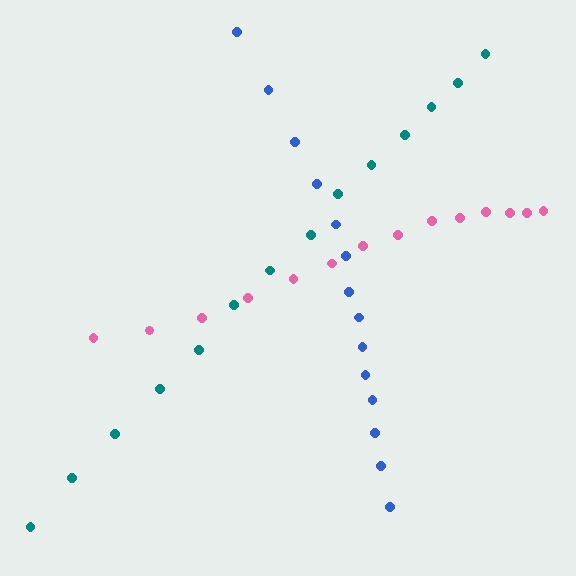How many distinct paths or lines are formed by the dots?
There are 3 distinct paths.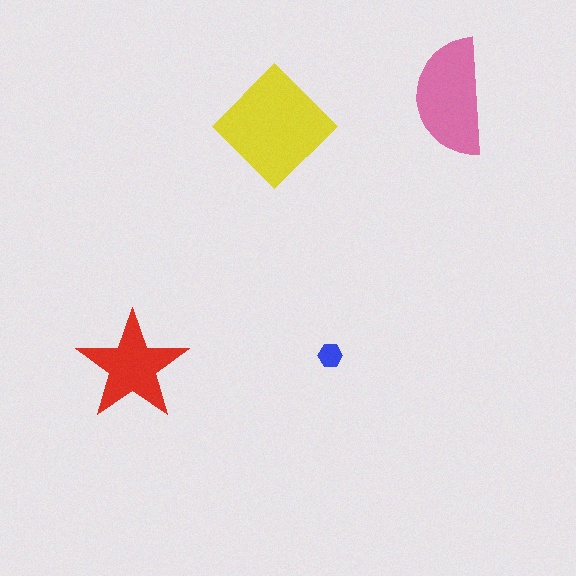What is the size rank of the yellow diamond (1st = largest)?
1st.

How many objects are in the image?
There are 4 objects in the image.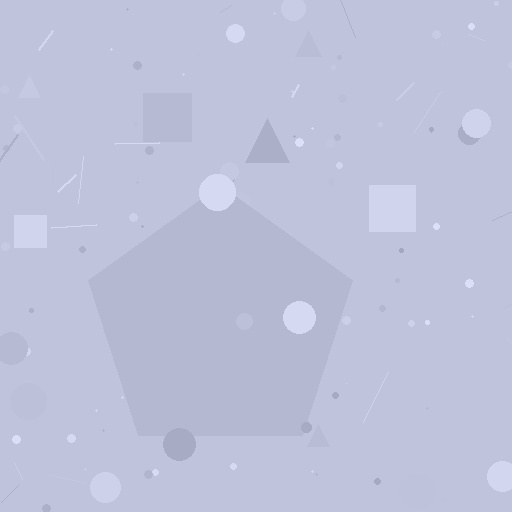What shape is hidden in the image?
A pentagon is hidden in the image.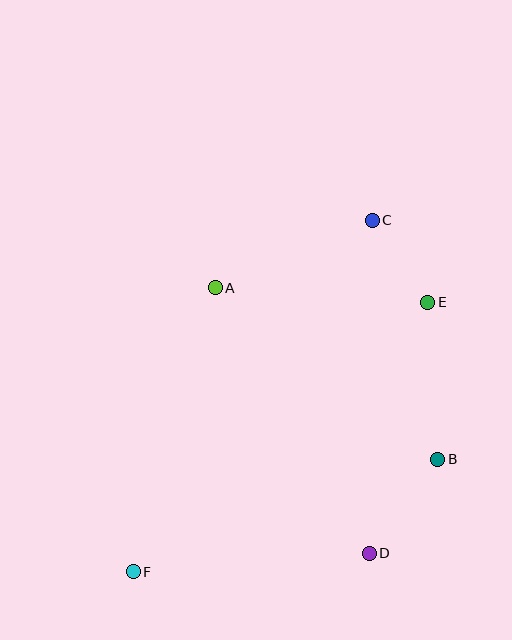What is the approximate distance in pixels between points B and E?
The distance between B and E is approximately 157 pixels.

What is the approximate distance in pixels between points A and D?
The distance between A and D is approximately 307 pixels.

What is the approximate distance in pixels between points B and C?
The distance between B and C is approximately 248 pixels.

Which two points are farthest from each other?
Points C and F are farthest from each other.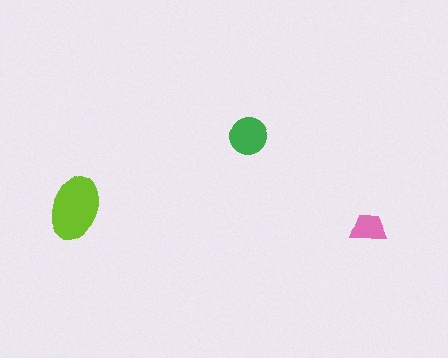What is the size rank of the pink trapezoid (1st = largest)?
3rd.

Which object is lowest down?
The pink trapezoid is bottommost.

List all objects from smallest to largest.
The pink trapezoid, the green circle, the lime ellipse.